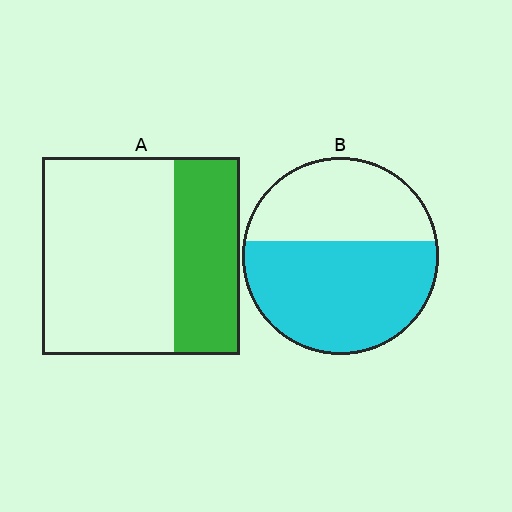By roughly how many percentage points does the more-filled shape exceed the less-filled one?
By roughly 25 percentage points (B over A).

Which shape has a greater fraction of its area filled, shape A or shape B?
Shape B.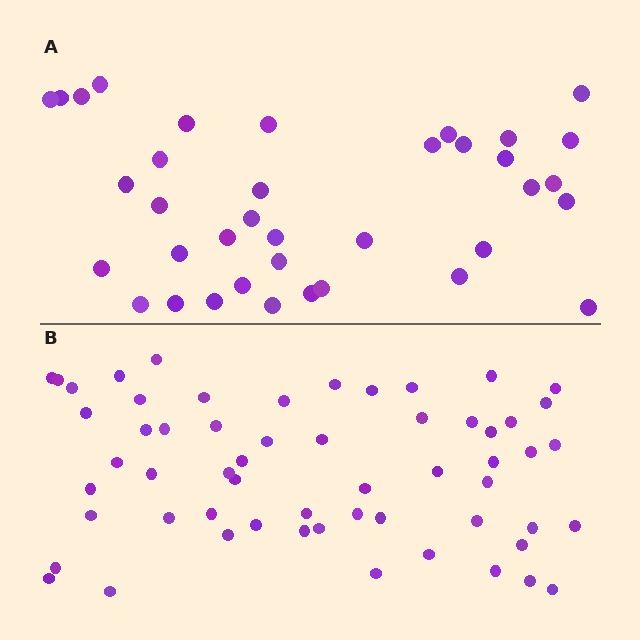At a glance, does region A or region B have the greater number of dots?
Region B (the bottom region) has more dots.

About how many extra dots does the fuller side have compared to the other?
Region B has approximately 20 more dots than region A.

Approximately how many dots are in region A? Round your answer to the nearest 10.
About 40 dots. (The exact count is 37, which rounds to 40.)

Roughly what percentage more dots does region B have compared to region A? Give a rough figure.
About 55% more.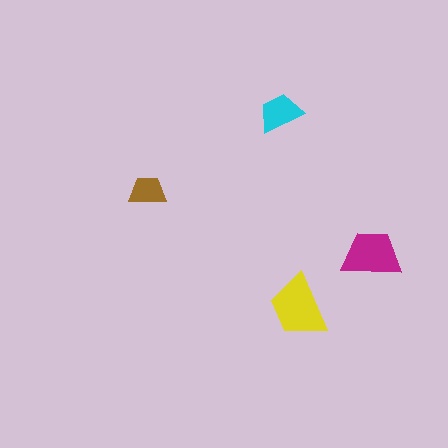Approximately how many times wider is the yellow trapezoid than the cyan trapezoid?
About 1.5 times wider.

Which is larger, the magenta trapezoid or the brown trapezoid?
The magenta one.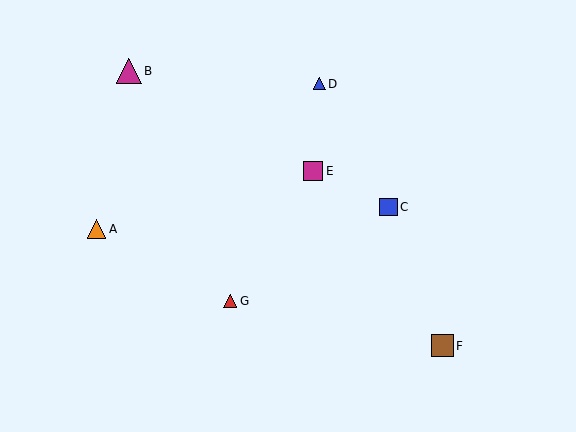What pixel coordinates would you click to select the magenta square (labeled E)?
Click at (313, 171) to select the magenta square E.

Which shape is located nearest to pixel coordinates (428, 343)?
The brown square (labeled F) at (442, 346) is nearest to that location.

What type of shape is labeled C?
Shape C is a blue square.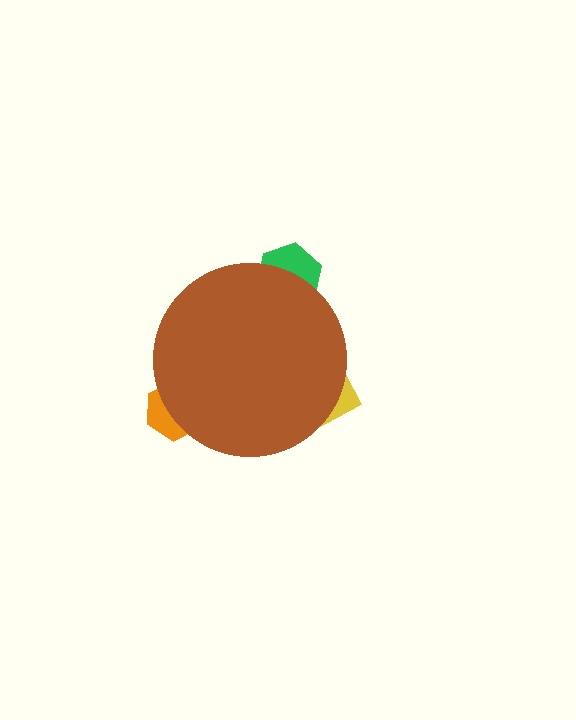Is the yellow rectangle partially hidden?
Yes, the yellow rectangle is partially hidden behind the brown circle.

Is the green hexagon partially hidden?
Yes, the green hexagon is partially hidden behind the brown circle.